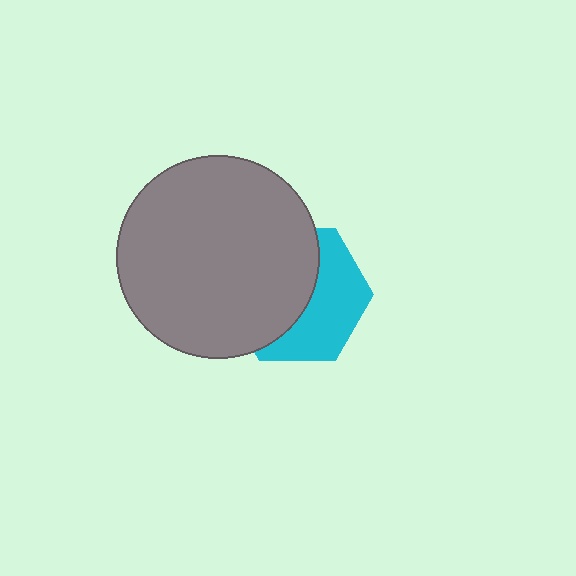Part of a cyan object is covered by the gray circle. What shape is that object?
It is a hexagon.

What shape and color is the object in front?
The object in front is a gray circle.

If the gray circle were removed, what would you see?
You would see the complete cyan hexagon.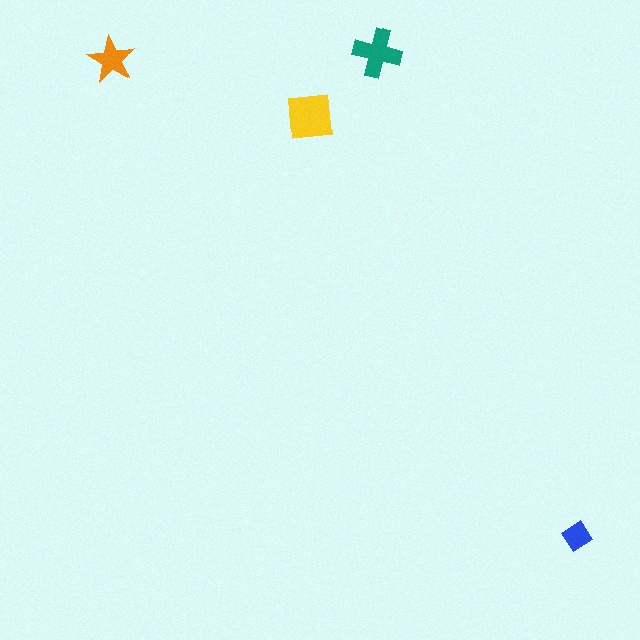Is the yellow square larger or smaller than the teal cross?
Larger.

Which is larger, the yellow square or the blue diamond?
The yellow square.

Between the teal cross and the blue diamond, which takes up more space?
The teal cross.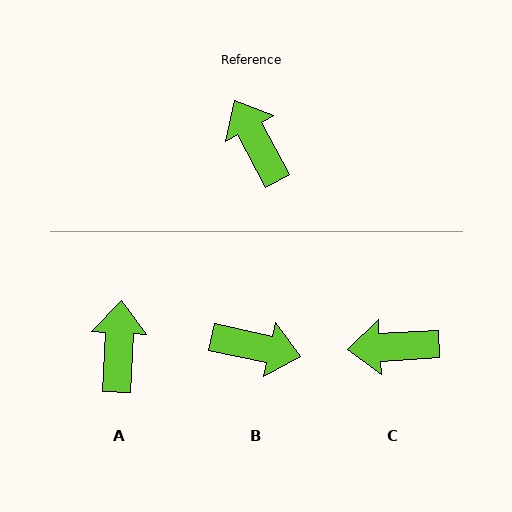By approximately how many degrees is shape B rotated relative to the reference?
Approximately 130 degrees clockwise.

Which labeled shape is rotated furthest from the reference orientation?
B, about 130 degrees away.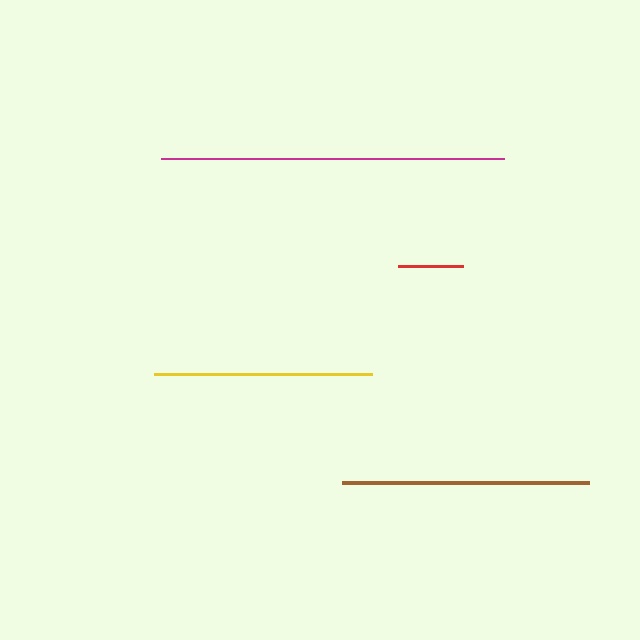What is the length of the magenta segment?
The magenta segment is approximately 343 pixels long.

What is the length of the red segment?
The red segment is approximately 64 pixels long.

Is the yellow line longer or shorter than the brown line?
The brown line is longer than the yellow line.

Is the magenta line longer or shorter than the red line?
The magenta line is longer than the red line.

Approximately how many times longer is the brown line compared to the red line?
The brown line is approximately 3.8 times the length of the red line.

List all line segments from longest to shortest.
From longest to shortest: magenta, brown, yellow, red.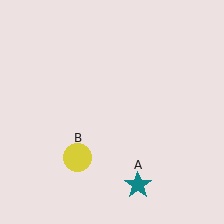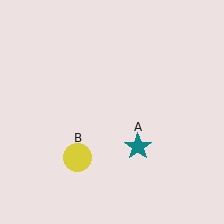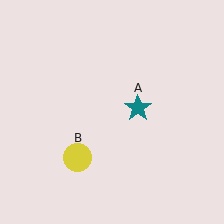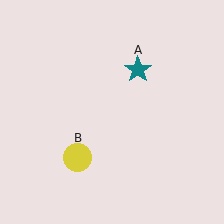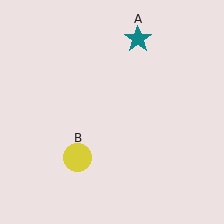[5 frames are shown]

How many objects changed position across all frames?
1 object changed position: teal star (object A).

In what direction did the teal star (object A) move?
The teal star (object A) moved up.